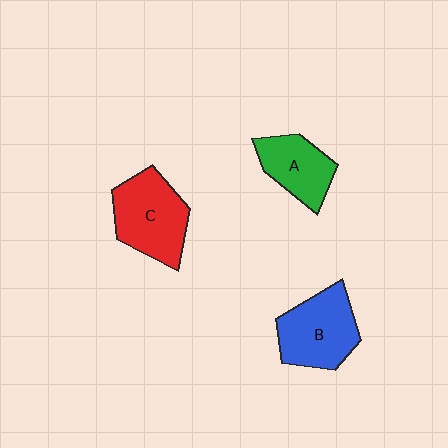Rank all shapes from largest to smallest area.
From largest to smallest: C (red), B (blue), A (green).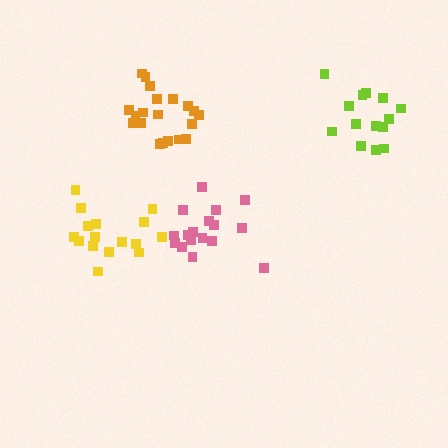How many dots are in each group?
Group 1: 17 dots, Group 2: 20 dots, Group 3: 14 dots, Group 4: 16 dots (67 total).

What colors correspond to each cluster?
The clusters are colored: pink, orange, lime, yellow.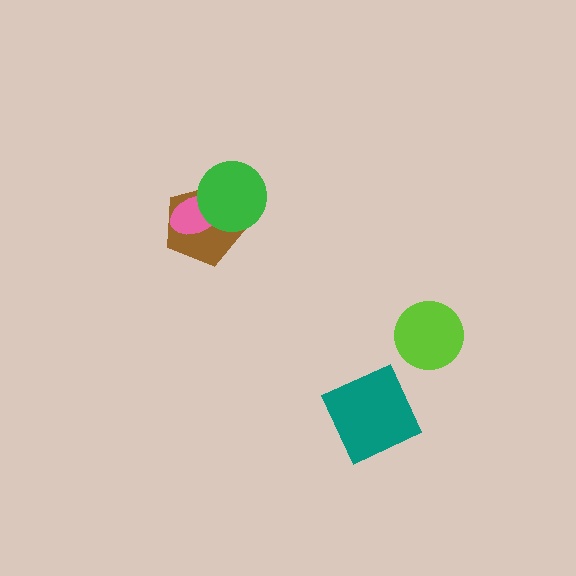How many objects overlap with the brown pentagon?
2 objects overlap with the brown pentagon.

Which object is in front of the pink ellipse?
The green circle is in front of the pink ellipse.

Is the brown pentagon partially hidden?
Yes, it is partially covered by another shape.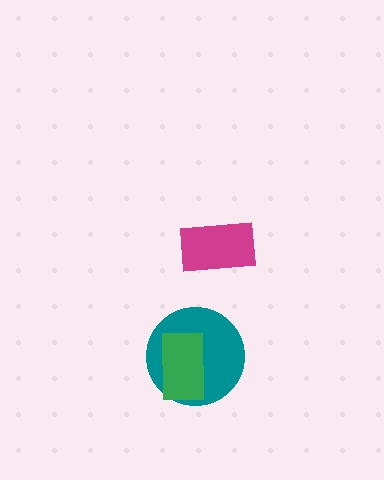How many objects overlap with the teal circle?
1 object overlaps with the teal circle.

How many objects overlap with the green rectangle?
1 object overlaps with the green rectangle.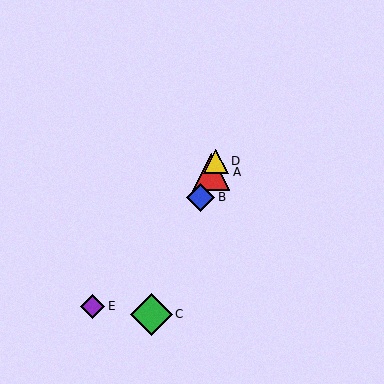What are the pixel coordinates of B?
Object B is at (201, 197).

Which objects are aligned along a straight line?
Objects A, B, C, D are aligned along a straight line.